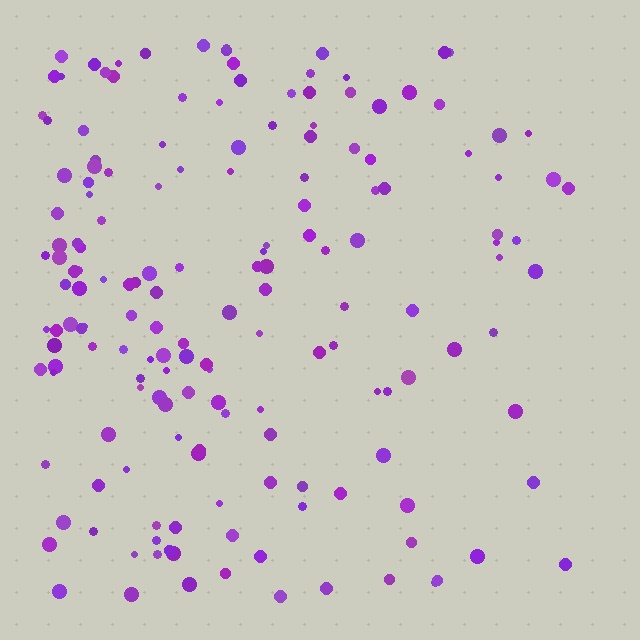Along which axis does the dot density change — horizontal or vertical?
Horizontal.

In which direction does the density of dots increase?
From right to left, with the left side densest.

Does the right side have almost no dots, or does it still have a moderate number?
Still a moderate number, just noticeably fewer than the left.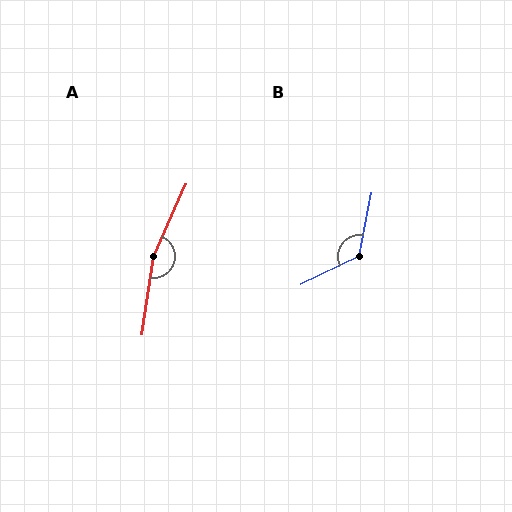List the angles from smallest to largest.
B (128°), A (164°).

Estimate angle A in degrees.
Approximately 164 degrees.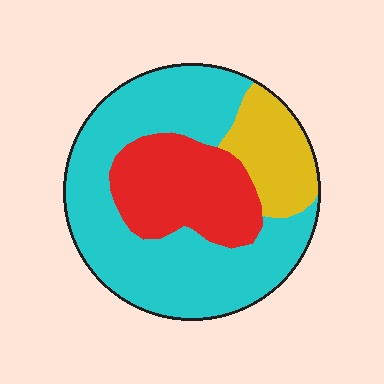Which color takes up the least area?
Yellow, at roughly 15%.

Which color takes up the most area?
Cyan, at roughly 60%.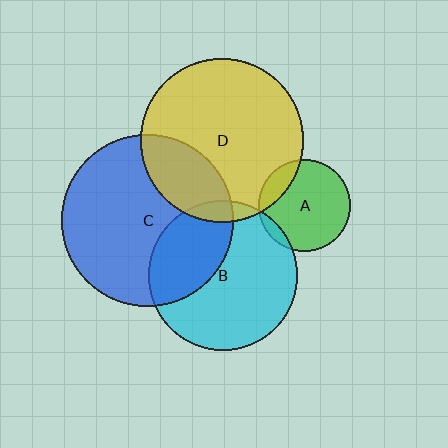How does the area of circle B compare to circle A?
Approximately 2.6 times.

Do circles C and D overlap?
Yes.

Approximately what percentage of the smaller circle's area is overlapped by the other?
Approximately 25%.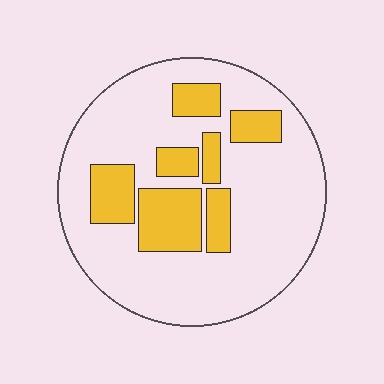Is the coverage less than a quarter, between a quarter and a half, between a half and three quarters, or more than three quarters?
Less than a quarter.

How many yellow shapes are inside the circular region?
7.